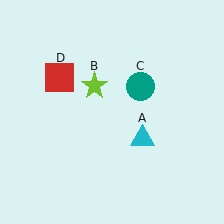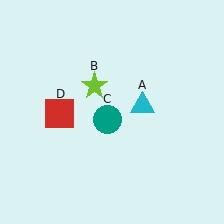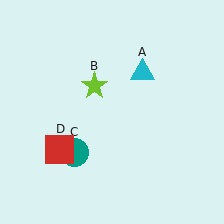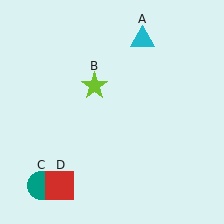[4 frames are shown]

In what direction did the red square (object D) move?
The red square (object D) moved down.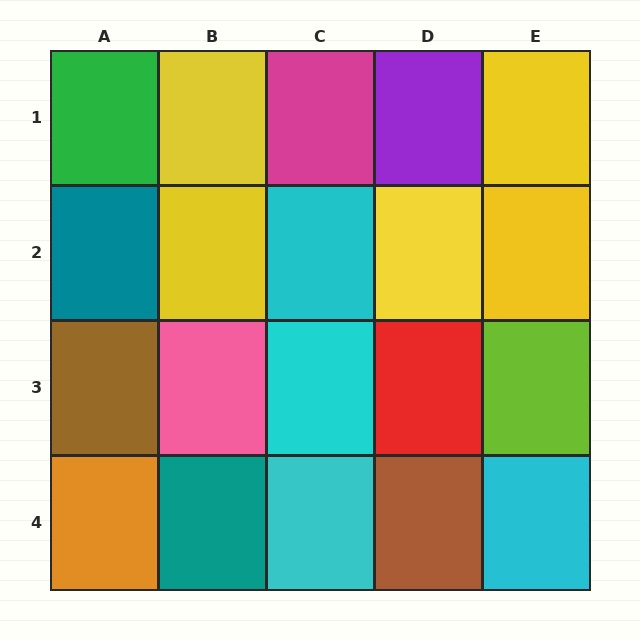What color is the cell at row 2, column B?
Yellow.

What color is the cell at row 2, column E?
Yellow.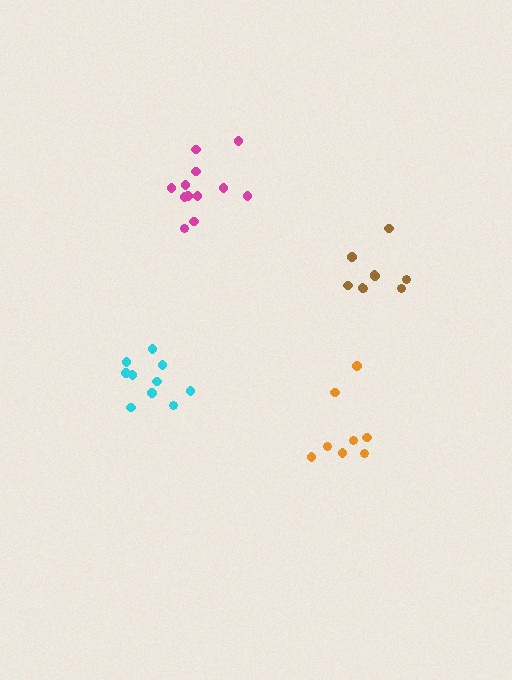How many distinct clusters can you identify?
There are 4 distinct clusters.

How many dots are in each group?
Group 1: 10 dots, Group 2: 9 dots, Group 3: 12 dots, Group 4: 8 dots (39 total).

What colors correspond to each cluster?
The clusters are colored: cyan, brown, magenta, orange.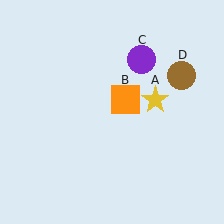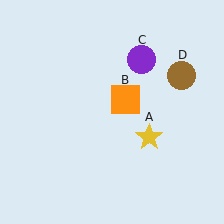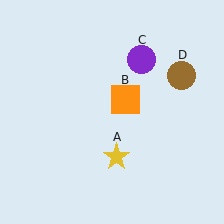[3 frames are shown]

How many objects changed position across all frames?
1 object changed position: yellow star (object A).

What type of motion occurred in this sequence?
The yellow star (object A) rotated clockwise around the center of the scene.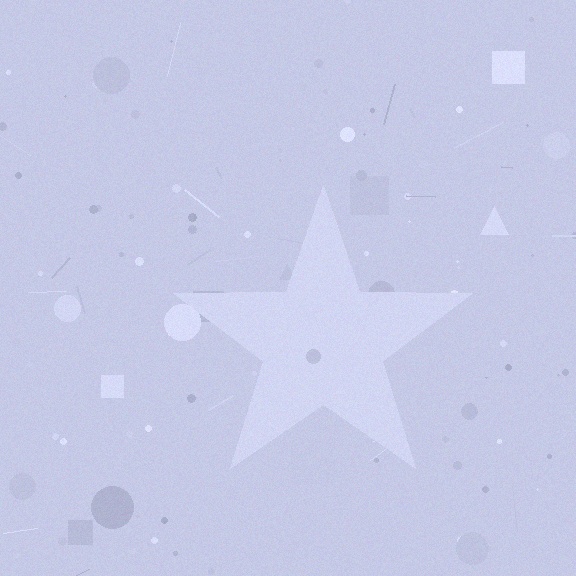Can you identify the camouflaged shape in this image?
The camouflaged shape is a star.